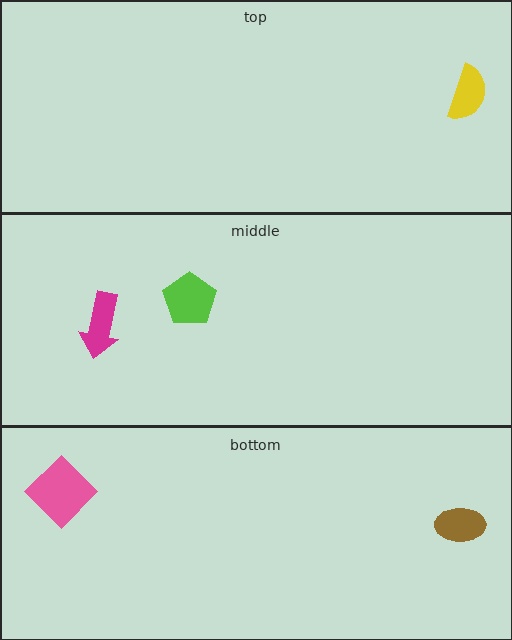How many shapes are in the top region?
1.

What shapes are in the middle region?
The magenta arrow, the lime pentagon.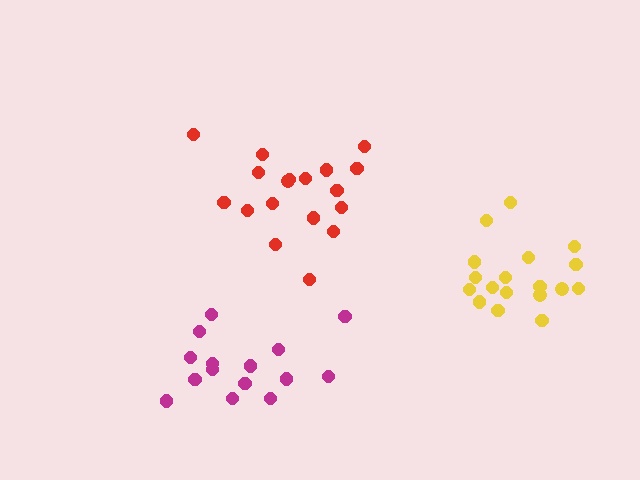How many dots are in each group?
Group 1: 18 dots, Group 2: 15 dots, Group 3: 18 dots (51 total).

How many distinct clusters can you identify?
There are 3 distinct clusters.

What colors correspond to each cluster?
The clusters are colored: yellow, magenta, red.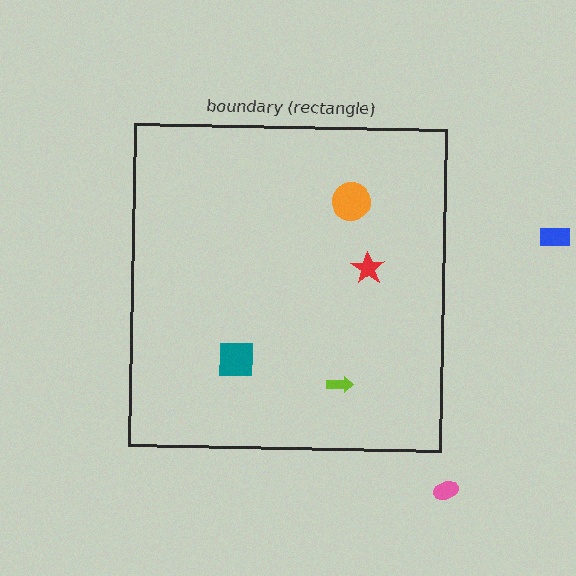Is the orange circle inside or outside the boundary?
Inside.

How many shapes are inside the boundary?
4 inside, 2 outside.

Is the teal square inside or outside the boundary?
Inside.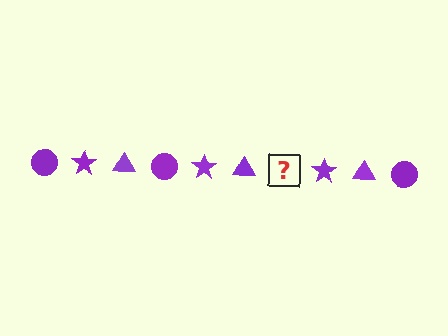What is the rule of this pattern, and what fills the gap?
The rule is that the pattern cycles through circle, star, triangle shapes in purple. The gap should be filled with a purple circle.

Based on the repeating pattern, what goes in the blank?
The blank should be a purple circle.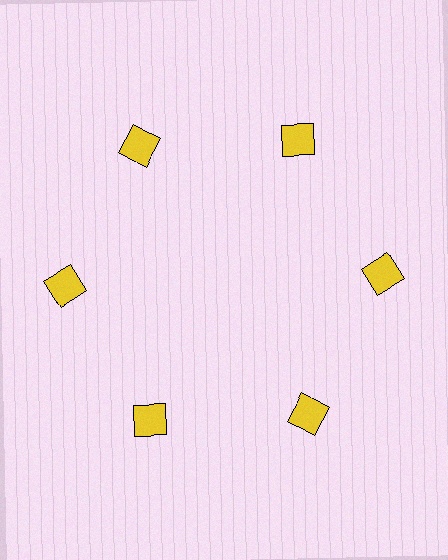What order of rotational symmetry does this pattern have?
This pattern has 6-fold rotational symmetry.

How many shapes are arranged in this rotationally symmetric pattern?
There are 6 shapes, arranged in 6 groups of 1.